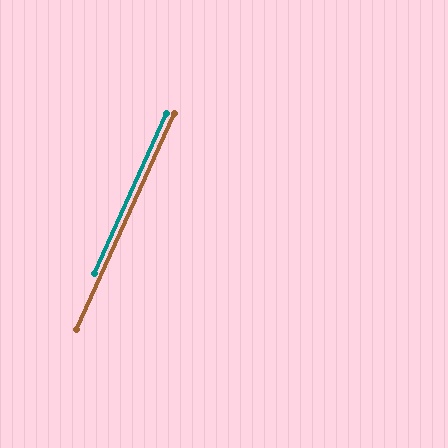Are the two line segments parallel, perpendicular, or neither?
Parallel — their directions differ by only 0.2°.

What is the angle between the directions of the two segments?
Approximately 0 degrees.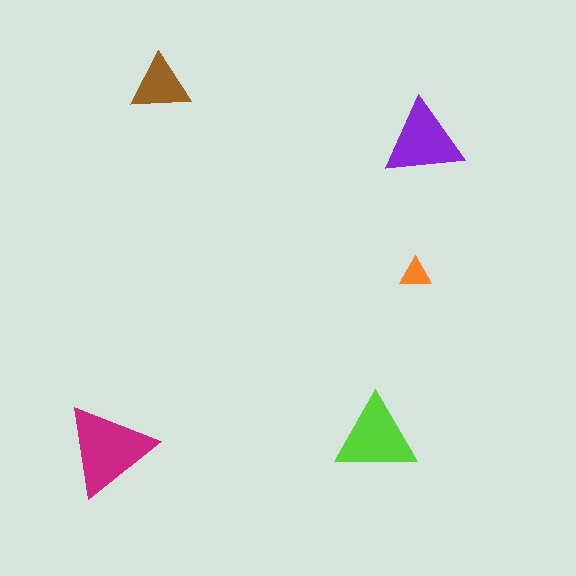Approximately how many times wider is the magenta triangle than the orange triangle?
About 3 times wider.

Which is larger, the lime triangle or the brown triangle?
The lime one.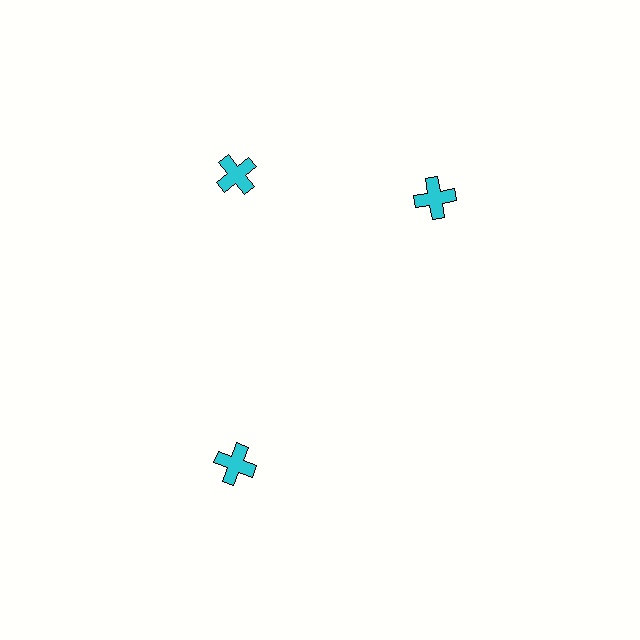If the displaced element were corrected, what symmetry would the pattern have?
It would have 3-fold rotational symmetry — the pattern would map onto itself every 120 degrees.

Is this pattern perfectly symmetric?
No. The 3 cyan crosses are arranged in a ring, but one element near the 3 o'clock position is rotated out of alignment along the ring, breaking the 3-fold rotational symmetry.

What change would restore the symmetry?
The symmetry would be restored by rotating it back into even spacing with its neighbors so that all 3 crosses sit at equal angles and equal distance from the center.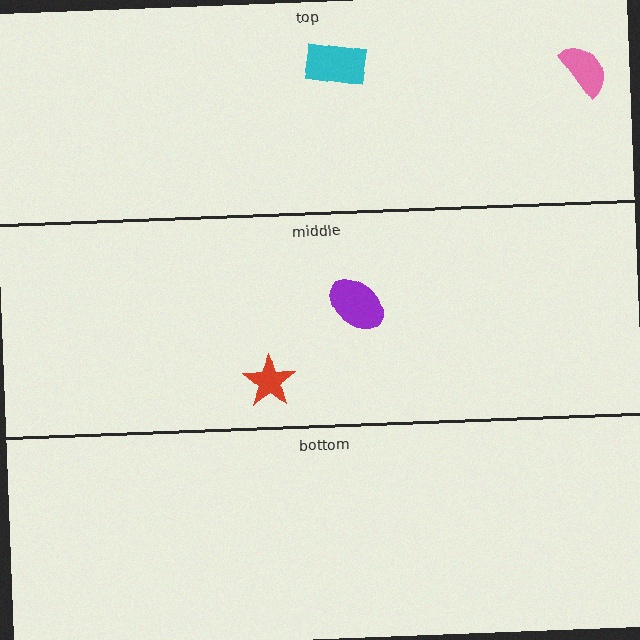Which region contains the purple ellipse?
The middle region.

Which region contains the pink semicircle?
The top region.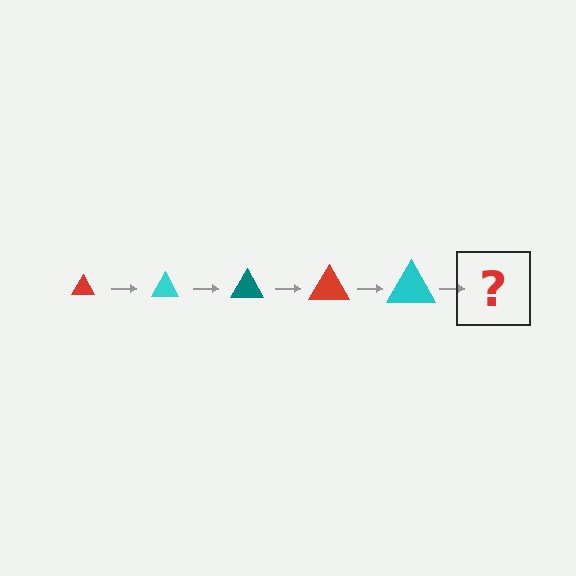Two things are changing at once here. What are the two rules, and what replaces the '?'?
The two rules are that the triangle grows larger each step and the color cycles through red, cyan, and teal. The '?' should be a teal triangle, larger than the previous one.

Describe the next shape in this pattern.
It should be a teal triangle, larger than the previous one.